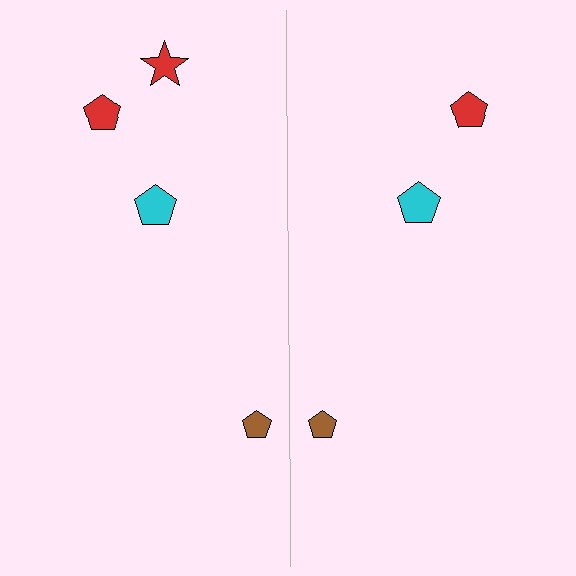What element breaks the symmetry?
A red star is missing from the right side.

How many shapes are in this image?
There are 7 shapes in this image.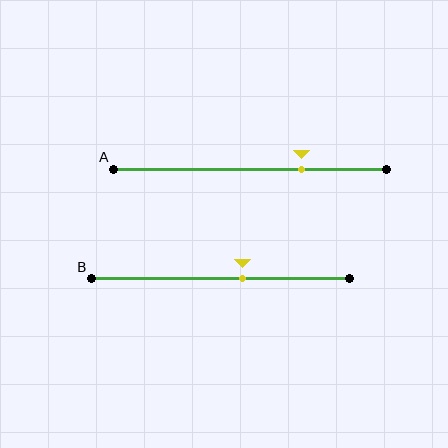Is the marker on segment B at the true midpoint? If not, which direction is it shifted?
No, the marker on segment B is shifted to the right by about 8% of the segment length.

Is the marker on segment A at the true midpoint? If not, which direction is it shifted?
No, the marker on segment A is shifted to the right by about 19% of the segment length.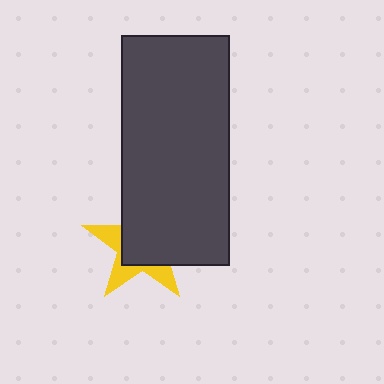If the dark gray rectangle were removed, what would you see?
You would see the complete yellow star.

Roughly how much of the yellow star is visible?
A small part of it is visible (roughly 37%).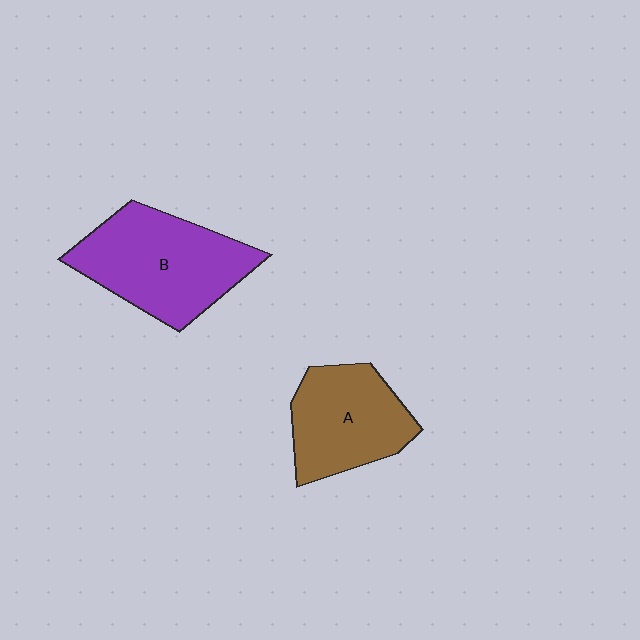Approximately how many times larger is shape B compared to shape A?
Approximately 1.3 times.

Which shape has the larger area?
Shape B (purple).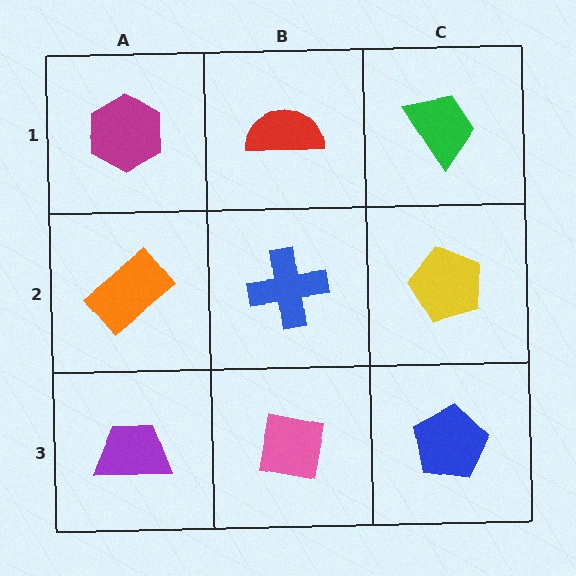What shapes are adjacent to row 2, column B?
A red semicircle (row 1, column B), a pink square (row 3, column B), an orange rectangle (row 2, column A), a yellow pentagon (row 2, column C).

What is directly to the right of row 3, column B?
A blue pentagon.